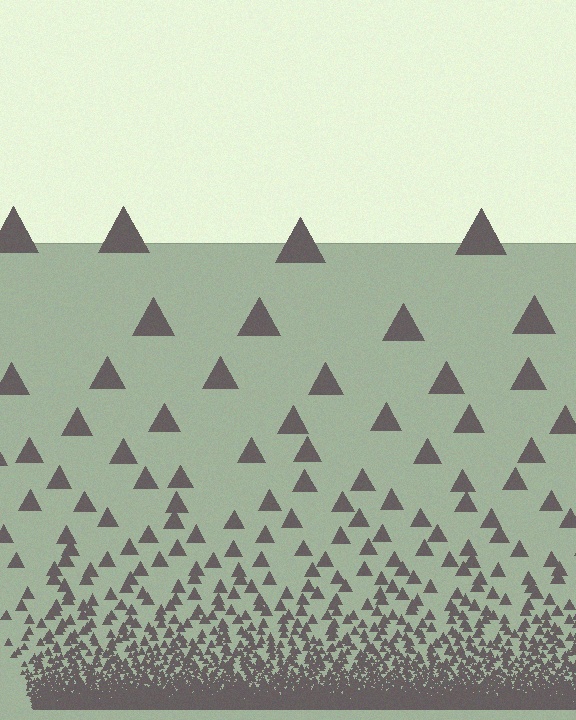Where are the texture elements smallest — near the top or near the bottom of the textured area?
Near the bottom.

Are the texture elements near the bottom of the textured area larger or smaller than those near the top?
Smaller. The gradient is inverted — elements near the bottom are smaller and denser.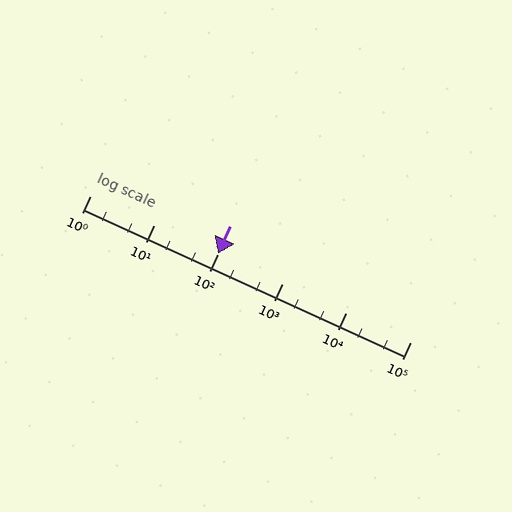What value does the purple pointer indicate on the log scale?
The pointer indicates approximately 98.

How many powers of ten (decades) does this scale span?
The scale spans 5 decades, from 1 to 100000.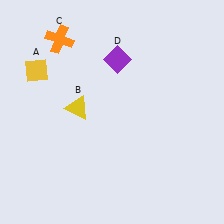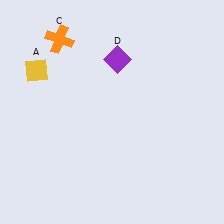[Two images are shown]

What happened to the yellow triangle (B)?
The yellow triangle (B) was removed in Image 2. It was in the top-left area of Image 1.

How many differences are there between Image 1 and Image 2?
There is 1 difference between the two images.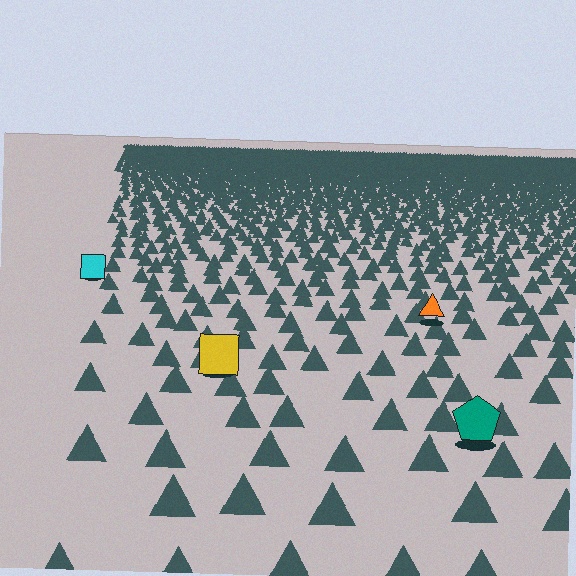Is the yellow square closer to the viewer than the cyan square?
Yes. The yellow square is closer — you can tell from the texture gradient: the ground texture is coarser near it.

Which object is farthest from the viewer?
The cyan square is farthest from the viewer. It appears smaller and the ground texture around it is denser.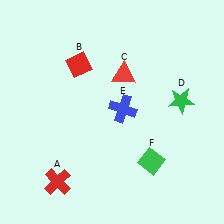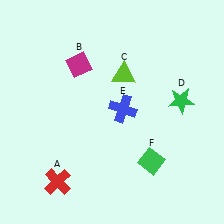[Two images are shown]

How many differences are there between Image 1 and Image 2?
There are 2 differences between the two images.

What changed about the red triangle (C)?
In Image 1, C is red. In Image 2, it changed to lime.